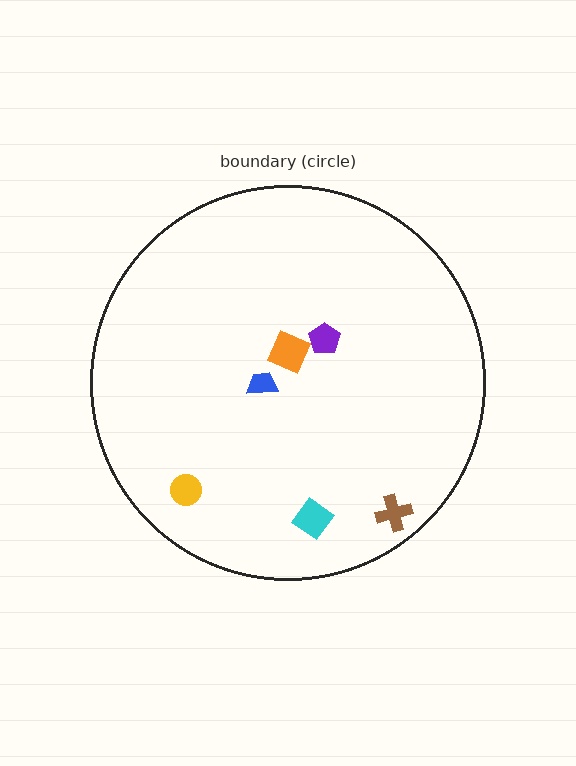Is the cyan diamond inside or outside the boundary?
Inside.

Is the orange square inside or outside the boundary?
Inside.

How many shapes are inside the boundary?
6 inside, 0 outside.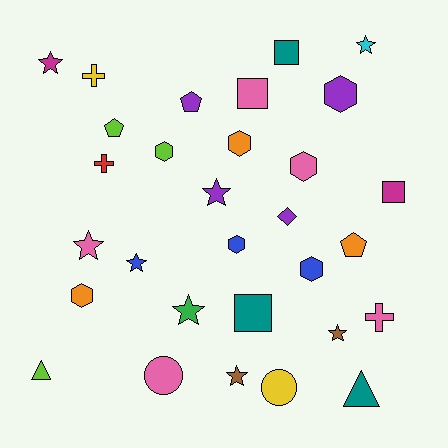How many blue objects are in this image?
There are 3 blue objects.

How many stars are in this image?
There are 8 stars.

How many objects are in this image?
There are 30 objects.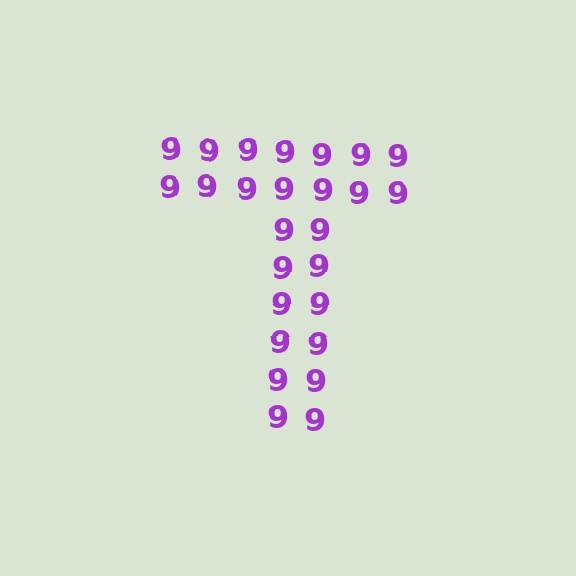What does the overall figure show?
The overall figure shows the letter T.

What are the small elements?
The small elements are digit 9's.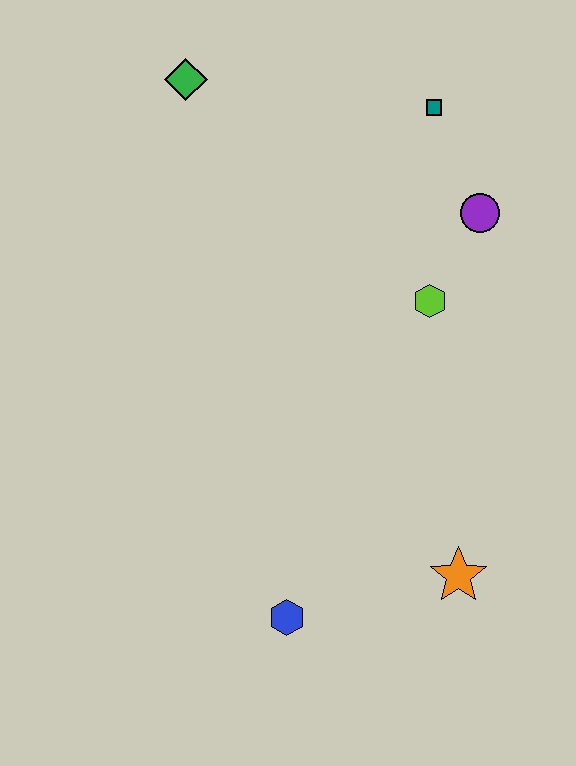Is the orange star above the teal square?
No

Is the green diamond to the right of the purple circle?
No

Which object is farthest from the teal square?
The blue hexagon is farthest from the teal square.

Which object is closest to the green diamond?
The teal square is closest to the green diamond.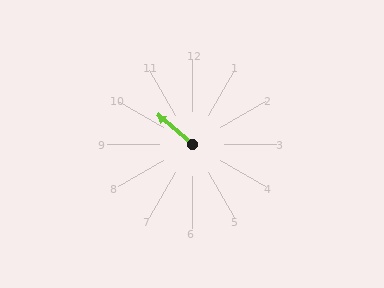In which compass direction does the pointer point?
Northwest.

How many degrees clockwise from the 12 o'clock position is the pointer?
Approximately 311 degrees.